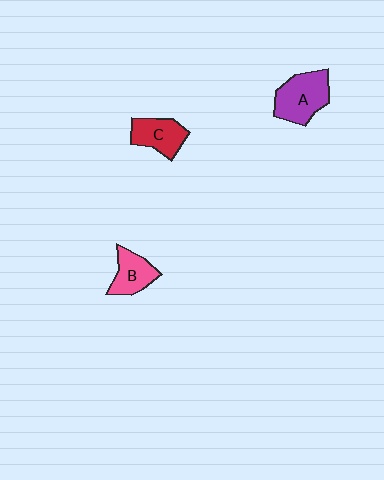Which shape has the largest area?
Shape A (purple).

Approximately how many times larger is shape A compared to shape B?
Approximately 1.4 times.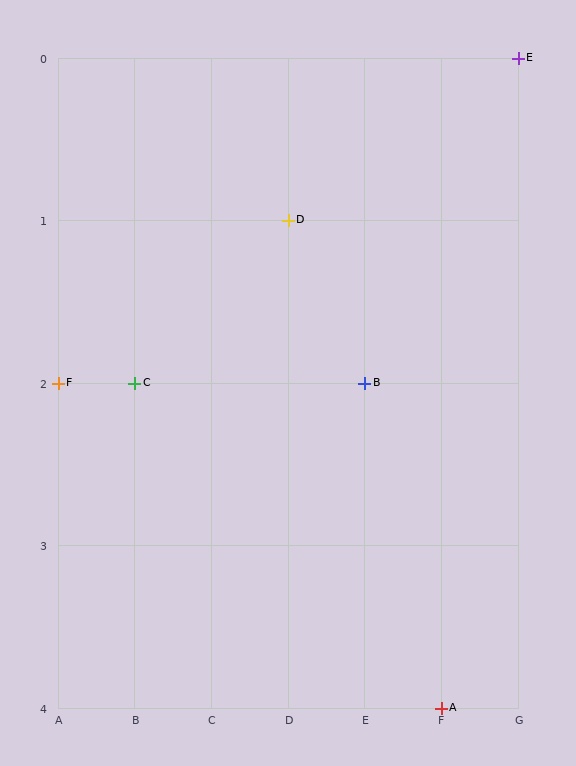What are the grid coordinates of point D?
Point D is at grid coordinates (D, 1).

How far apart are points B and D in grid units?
Points B and D are 1 column and 1 row apart (about 1.4 grid units diagonally).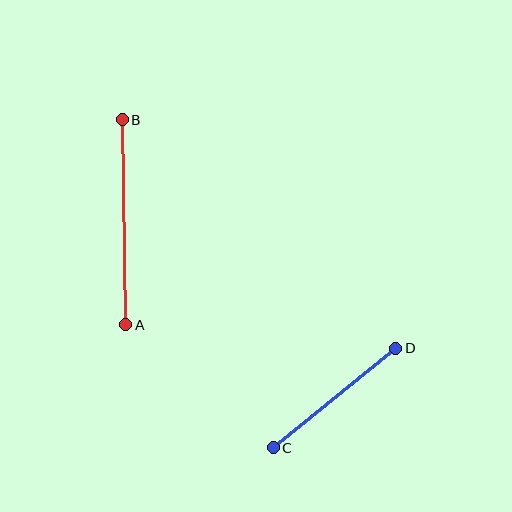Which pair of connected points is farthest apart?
Points A and B are farthest apart.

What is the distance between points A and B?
The distance is approximately 205 pixels.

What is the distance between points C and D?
The distance is approximately 158 pixels.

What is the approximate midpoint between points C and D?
The midpoint is at approximately (335, 398) pixels.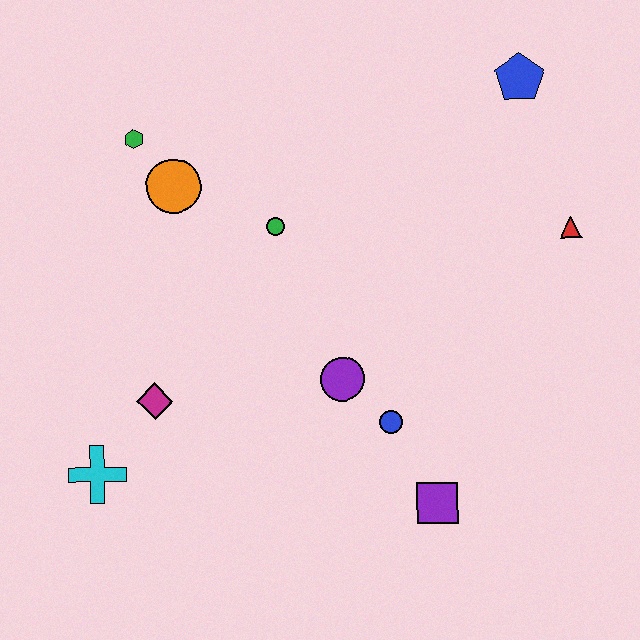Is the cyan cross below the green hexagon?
Yes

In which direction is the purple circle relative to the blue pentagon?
The purple circle is below the blue pentagon.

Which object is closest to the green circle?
The orange circle is closest to the green circle.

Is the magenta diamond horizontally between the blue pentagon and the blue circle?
No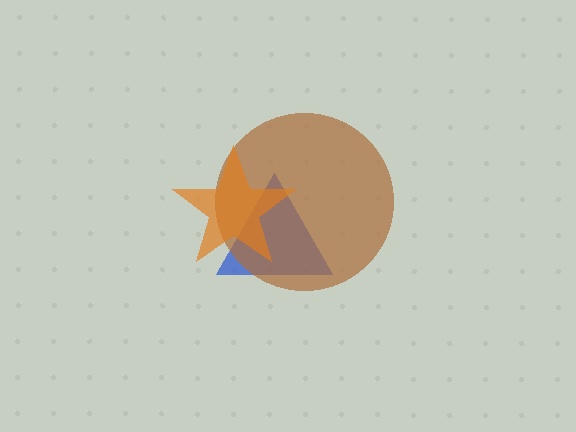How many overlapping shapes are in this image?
There are 3 overlapping shapes in the image.